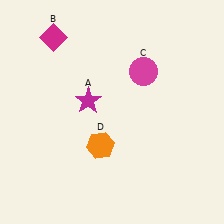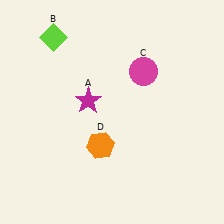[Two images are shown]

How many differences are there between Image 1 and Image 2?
There is 1 difference between the two images.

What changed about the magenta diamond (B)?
In Image 1, B is magenta. In Image 2, it changed to lime.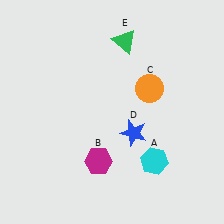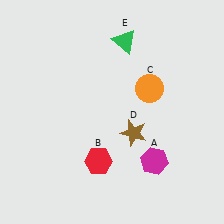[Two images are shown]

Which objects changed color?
A changed from cyan to magenta. B changed from magenta to red. D changed from blue to brown.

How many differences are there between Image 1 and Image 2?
There are 3 differences between the two images.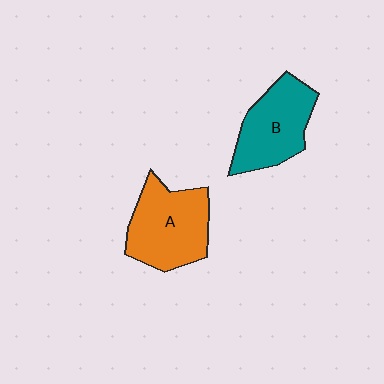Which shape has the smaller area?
Shape B (teal).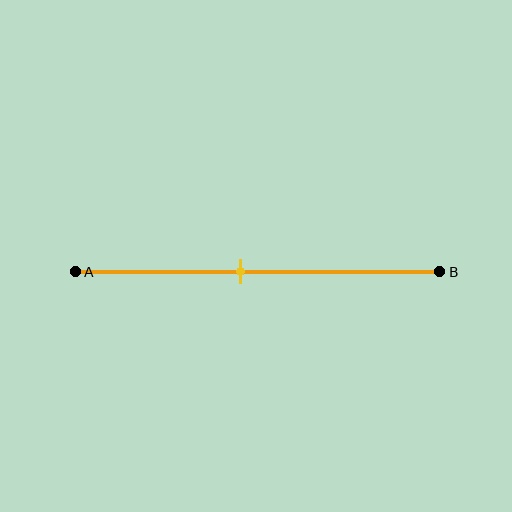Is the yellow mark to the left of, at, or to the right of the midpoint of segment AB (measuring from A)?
The yellow mark is to the left of the midpoint of segment AB.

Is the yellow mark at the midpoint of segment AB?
No, the mark is at about 45% from A, not at the 50% midpoint.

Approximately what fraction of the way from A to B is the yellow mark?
The yellow mark is approximately 45% of the way from A to B.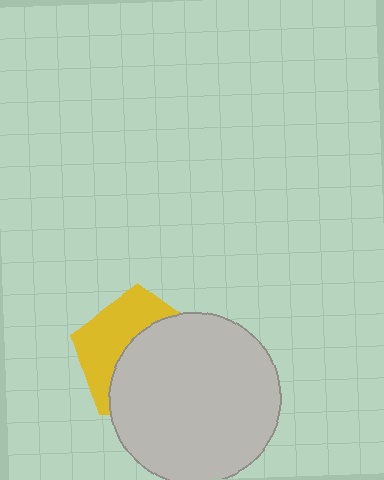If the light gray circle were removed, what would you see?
You would see the complete yellow pentagon.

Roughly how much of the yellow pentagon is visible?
A small part of it is visible (roughly 42%).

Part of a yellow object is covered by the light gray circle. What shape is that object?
It is a pentagon.